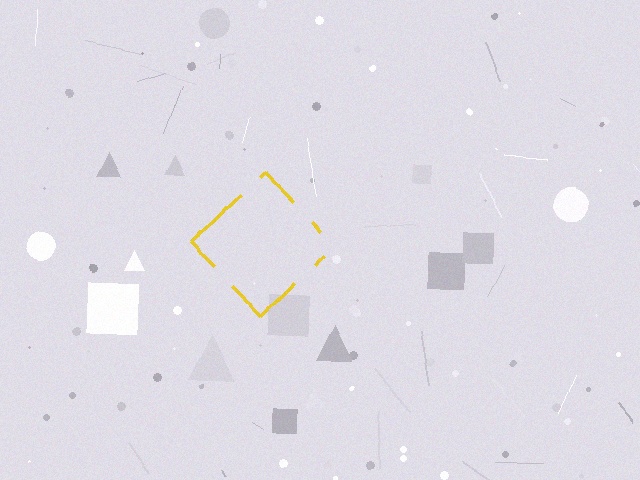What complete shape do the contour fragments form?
The contour fragments form a diamond.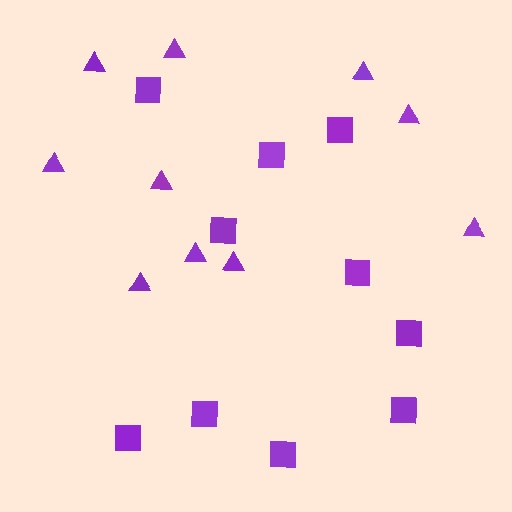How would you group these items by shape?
There are 2 groups: one group of squares (10) and one group of triangles (10).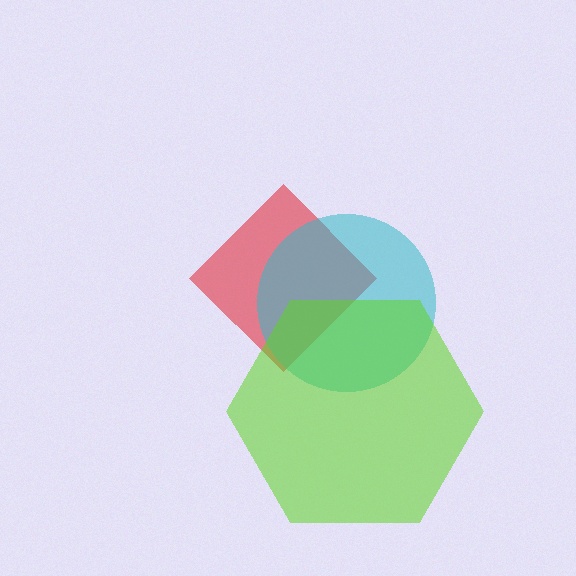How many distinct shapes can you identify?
There are 3 distinct shapes: a red diamond, a cyan circle, a lime hexagon.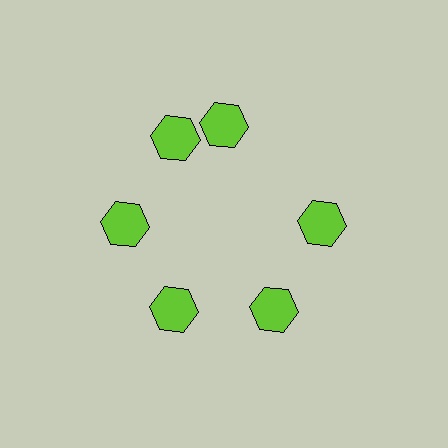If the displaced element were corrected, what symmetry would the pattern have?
It would have 6-fold rotational symmetry — the pattern would map onto itself every 60 degrees.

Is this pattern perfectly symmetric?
No. The 6 lime hexagons are arranged in a ring, but one element near the 1 o'clock position is rotated out of alignment along the ring, breaking the 6-fold rotational symmetry.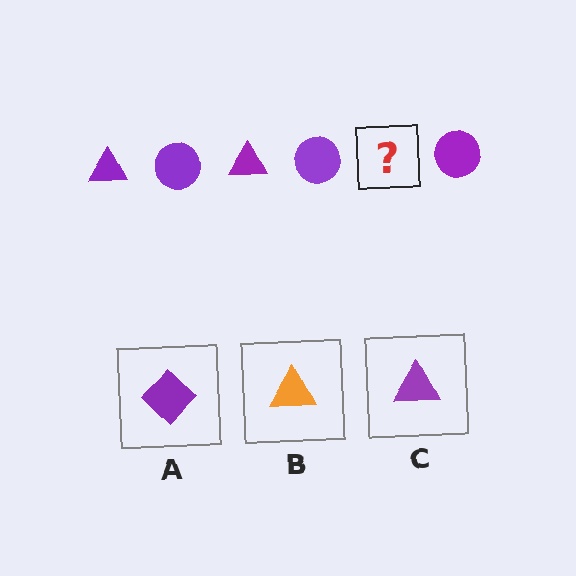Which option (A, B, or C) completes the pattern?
C.